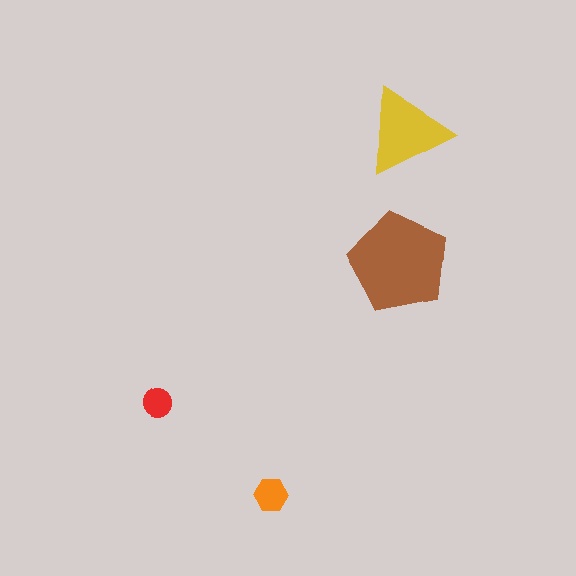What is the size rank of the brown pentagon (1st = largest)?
1st.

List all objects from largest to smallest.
The brown pentagon, the yellow triangle, the orange hexagon, the red circle.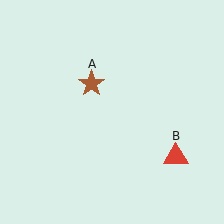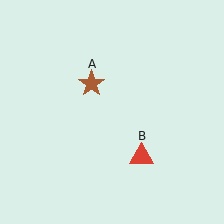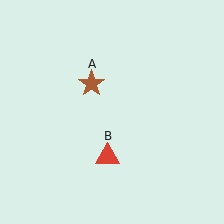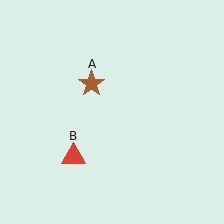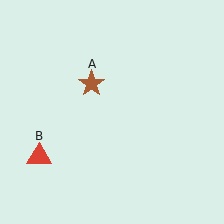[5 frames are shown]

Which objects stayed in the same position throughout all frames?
Brown star (object A) remained stationary.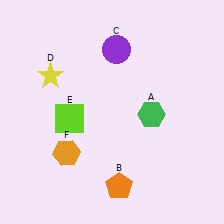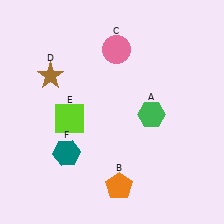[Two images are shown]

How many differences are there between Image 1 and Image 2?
There are 3 differences between the two images.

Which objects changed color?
C changed from purple to pink. D changed from yellow to brown. F changed from orange to teal.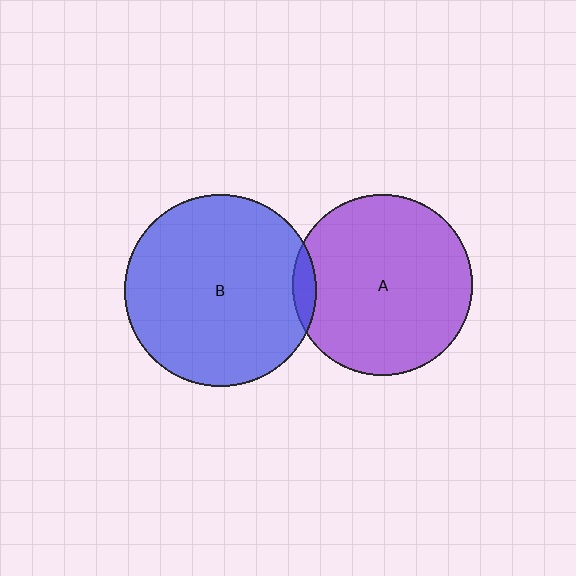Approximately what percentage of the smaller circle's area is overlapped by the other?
Approximately 5%.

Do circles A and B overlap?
Yes.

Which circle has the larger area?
Circle B (blue).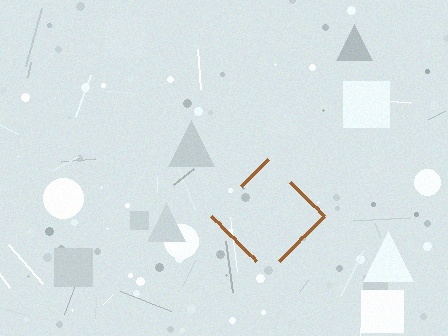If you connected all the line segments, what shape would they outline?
They would outline a diamond.